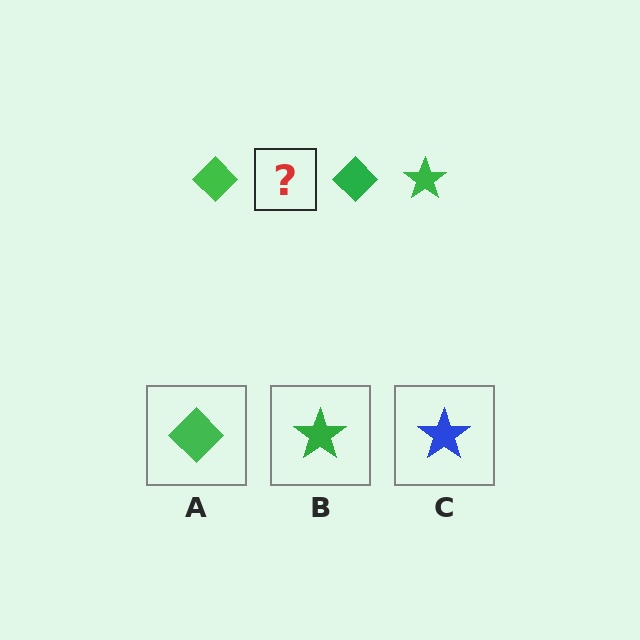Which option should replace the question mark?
Option B.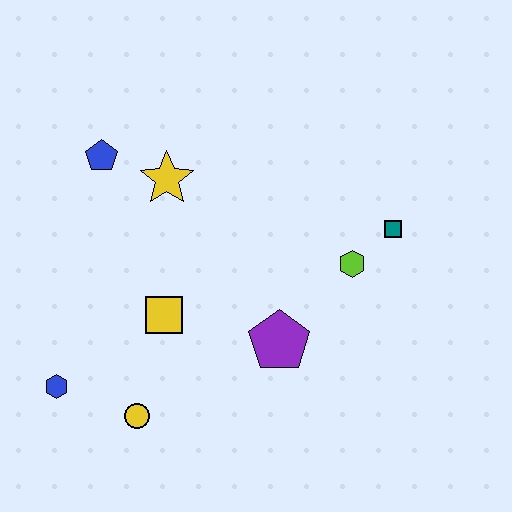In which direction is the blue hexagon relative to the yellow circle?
The blue hexagon is to the left of the yellow circle.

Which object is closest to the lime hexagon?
The teal square is closest to the lime hexagon.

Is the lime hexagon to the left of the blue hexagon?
No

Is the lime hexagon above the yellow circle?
Yes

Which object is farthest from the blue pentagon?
The teal square is farthest from the blue pentagon.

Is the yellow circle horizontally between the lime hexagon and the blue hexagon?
Yes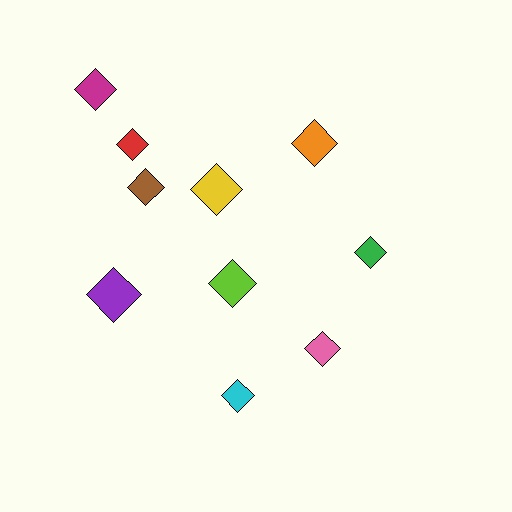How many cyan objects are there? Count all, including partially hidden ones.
There is 1 cyan object.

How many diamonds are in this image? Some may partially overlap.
There are 10 diamonds.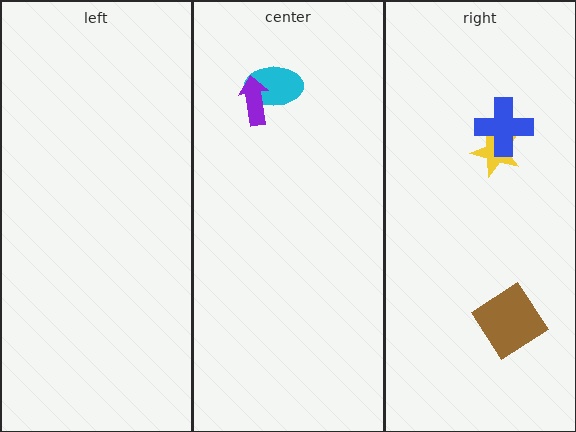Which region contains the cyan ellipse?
The center region.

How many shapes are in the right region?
3.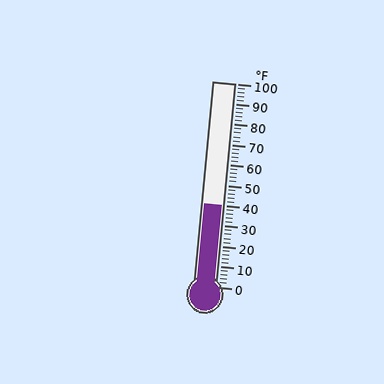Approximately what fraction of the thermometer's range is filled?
The thermometer is filled to approximately 40% of its range.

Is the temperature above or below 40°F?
The temperature is at 40°F.